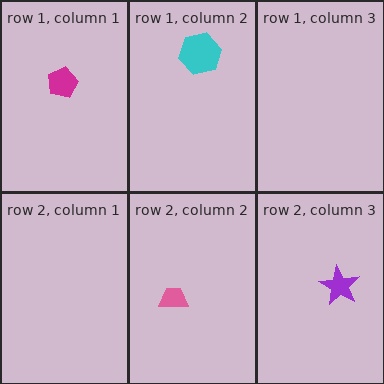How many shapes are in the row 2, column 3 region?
1.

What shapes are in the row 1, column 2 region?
The cyan hexagon.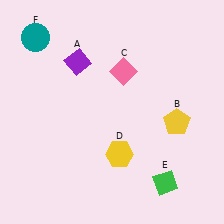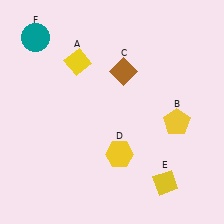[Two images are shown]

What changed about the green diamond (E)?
In Image 1, E is green. In Image 2, it changed to yellow.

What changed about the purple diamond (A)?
In Image 1, A is purple. In Image 2, it changed to yellow.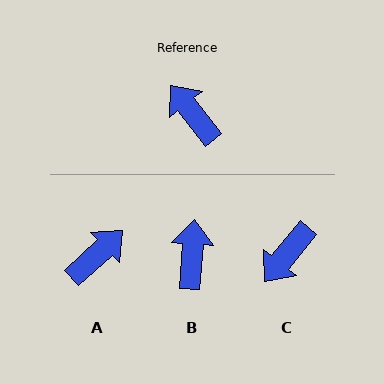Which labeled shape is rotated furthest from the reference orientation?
C, about 103 degrees away.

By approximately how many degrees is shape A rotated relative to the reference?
Approximately 85 degrees clockwise.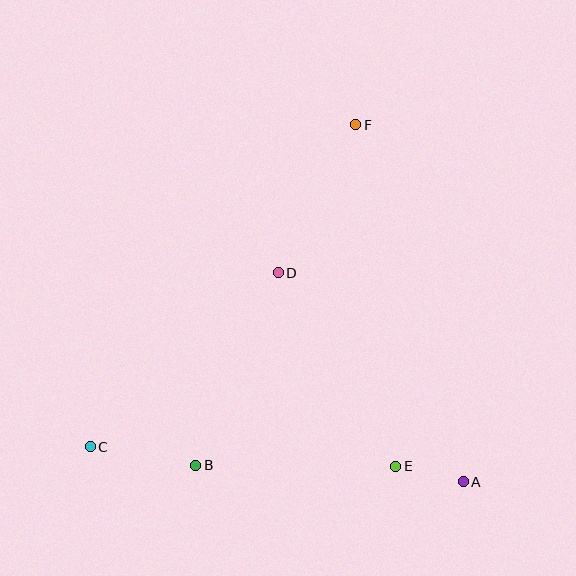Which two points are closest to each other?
Points A and E are closest to each other.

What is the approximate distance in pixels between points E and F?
The distance between E and F is approximately 344 pixels.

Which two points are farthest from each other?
Points C and F are farthest from each other.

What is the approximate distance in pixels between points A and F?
The distance between A and F is approximately 373 pixels.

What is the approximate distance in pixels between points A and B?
The distance between A and B is approximately 268 pixels.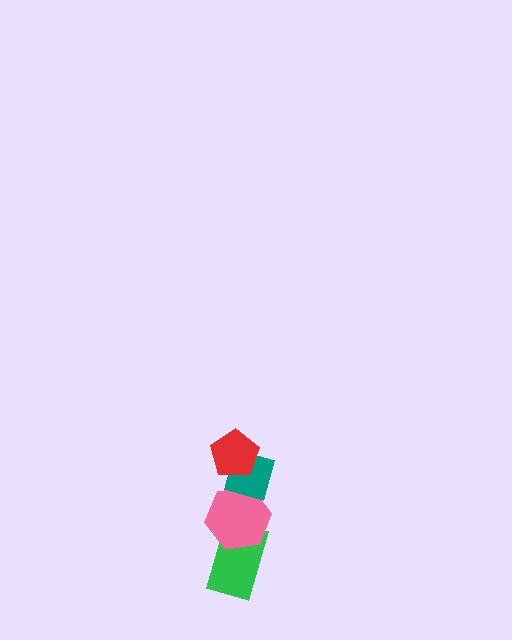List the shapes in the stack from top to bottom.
From top to bottom: the red pentagon, the teal diamond, the pink hexagon, the green rectangle.